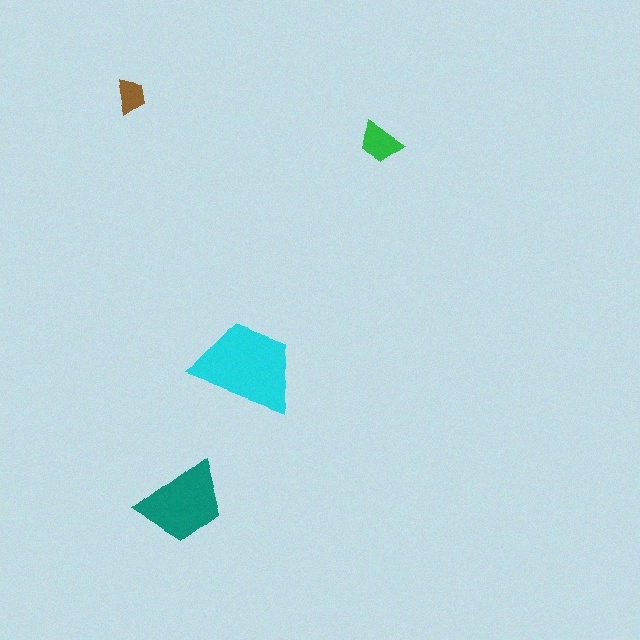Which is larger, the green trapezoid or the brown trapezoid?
The green one.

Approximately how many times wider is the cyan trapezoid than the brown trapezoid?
About 3 times wider.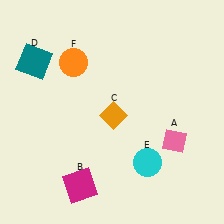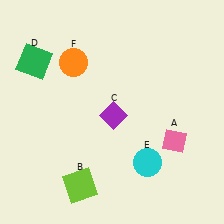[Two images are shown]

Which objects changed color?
B changed from magenta to lime. C changed from orange to purple. D changed from teal to green.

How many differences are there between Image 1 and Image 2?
There are 3 differences between the two images.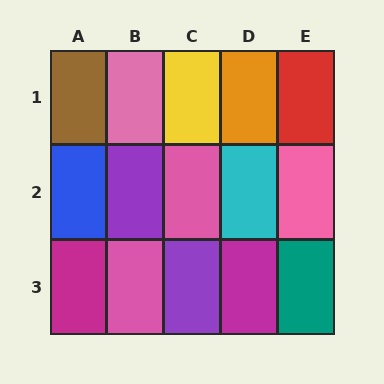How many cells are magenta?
2 cells are magenta.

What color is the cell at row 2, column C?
Pink.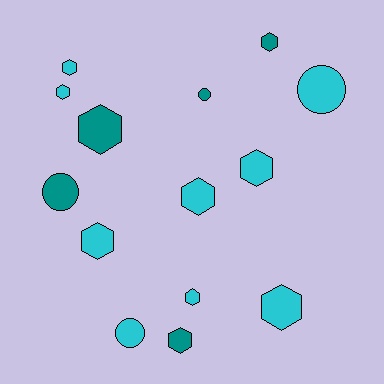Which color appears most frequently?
Cyan, with 9 objects.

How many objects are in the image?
There are 14 objects.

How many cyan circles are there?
There are 2 cyan circles.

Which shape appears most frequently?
Hexagon, with 10 objects.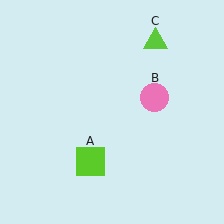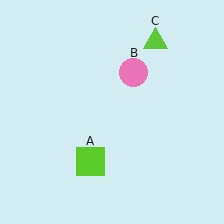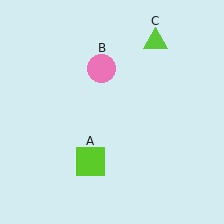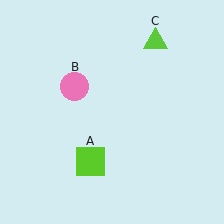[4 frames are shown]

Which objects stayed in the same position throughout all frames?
Lime square (object A) and lime triangle (object C) remained stationary.